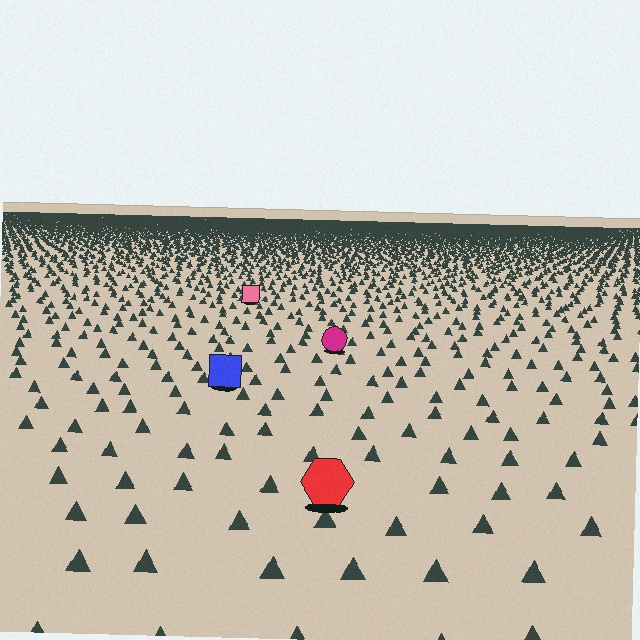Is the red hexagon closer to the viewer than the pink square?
Yes. The red hexagon is closer — you can tell from the texture gradient: the ground texture is coarser near it.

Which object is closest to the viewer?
The red hexagon is closest. The texture marks near it are larger and more spread out.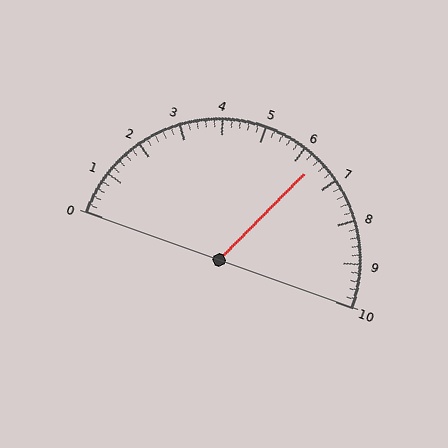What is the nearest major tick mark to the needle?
The nearest major tick mark is 6.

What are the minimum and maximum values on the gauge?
The gauge ranges from 0 to 10.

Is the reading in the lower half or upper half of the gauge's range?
The reading is in the upper half of the range (0 to 10).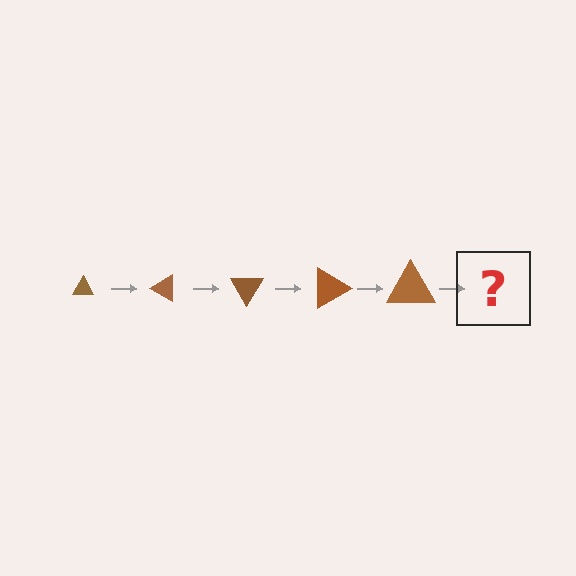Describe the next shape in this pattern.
It should be a triangle, larger than the previous one and rotated 150 degrees from the start.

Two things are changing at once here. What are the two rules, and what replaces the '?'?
The two rules are that the triangle grows larger each step and it rotates 30 degrees each step. The '?' should be a triangle, larger than the previous one and rotated 150 degrees from the start.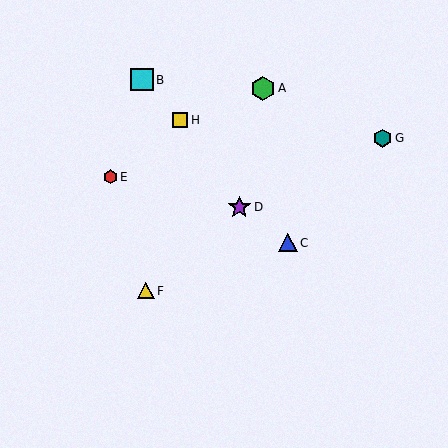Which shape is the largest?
The green hexagon (labeled A) is the largest.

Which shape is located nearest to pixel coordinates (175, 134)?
The yellow square (labeled H) at (180, 120) is nearest to that location.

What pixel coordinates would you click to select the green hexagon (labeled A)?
Click at (263, 88) to select the green hexagon A.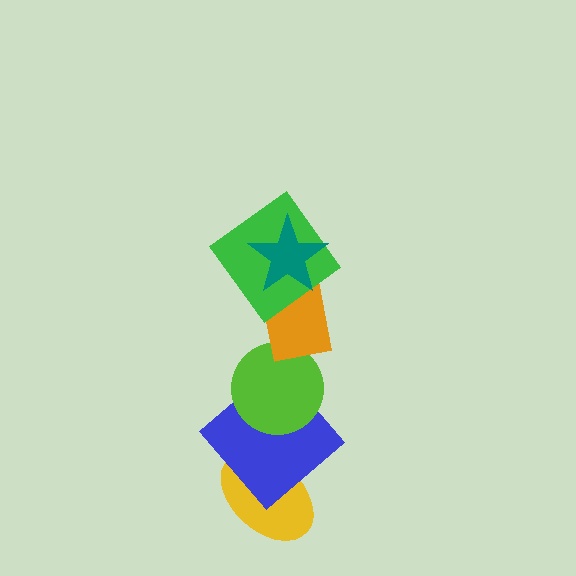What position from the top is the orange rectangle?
The orange rectangle is 3rd from the top.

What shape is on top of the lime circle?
The orange rectangle is on top of the lime circle.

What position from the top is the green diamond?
The green diamond is 2nd from the top.